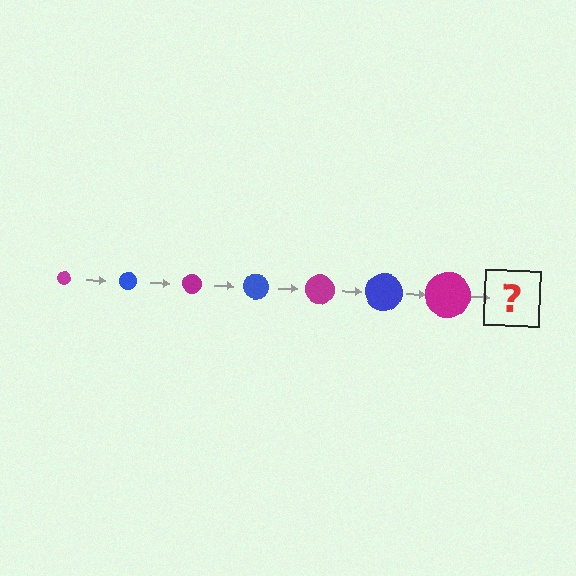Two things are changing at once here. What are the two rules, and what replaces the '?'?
The two rules are that the circle grows larger each step and the color cycles through magenta and blue. The '?' should be a blue circle, larger than the previous one.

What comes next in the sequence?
The next element should be a blue circle, larger than the previous one.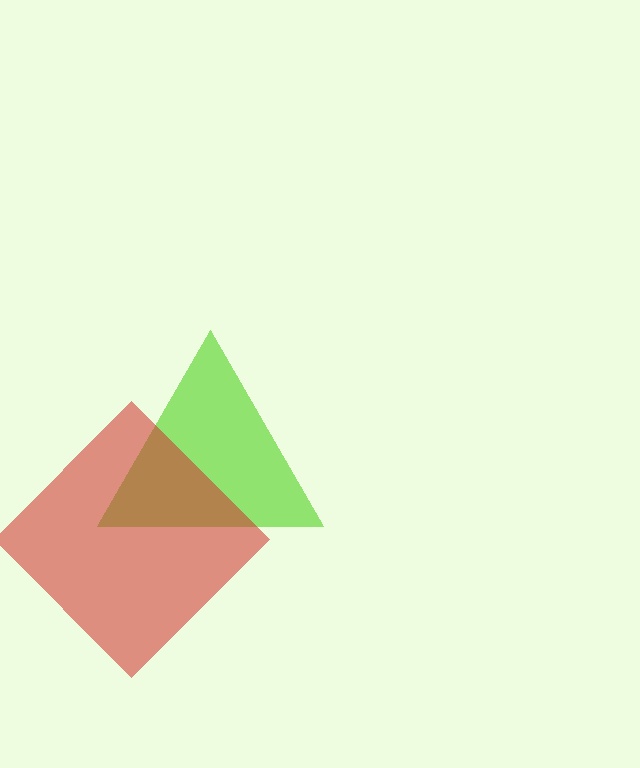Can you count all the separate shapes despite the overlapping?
Yes, there are 2 separate shapes.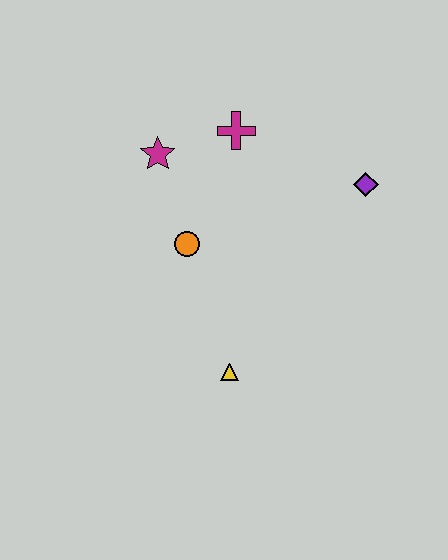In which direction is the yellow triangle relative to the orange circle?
The yellow triangle is below the orange circle.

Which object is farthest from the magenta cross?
The yellow triangle is farthest from the magenta cross.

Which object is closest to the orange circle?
The magenta star is closest to the orange circle.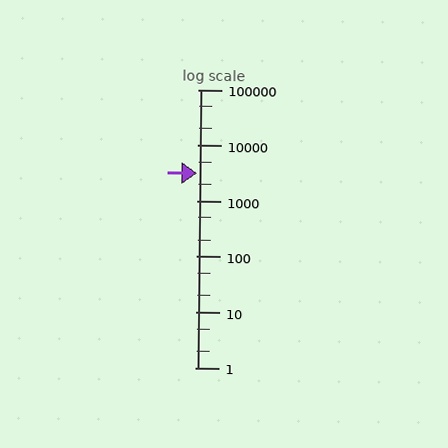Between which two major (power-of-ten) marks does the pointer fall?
The pointer is between 1000 and 10000.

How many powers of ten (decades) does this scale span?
The scale spans 5 decades, from 1 to 100000.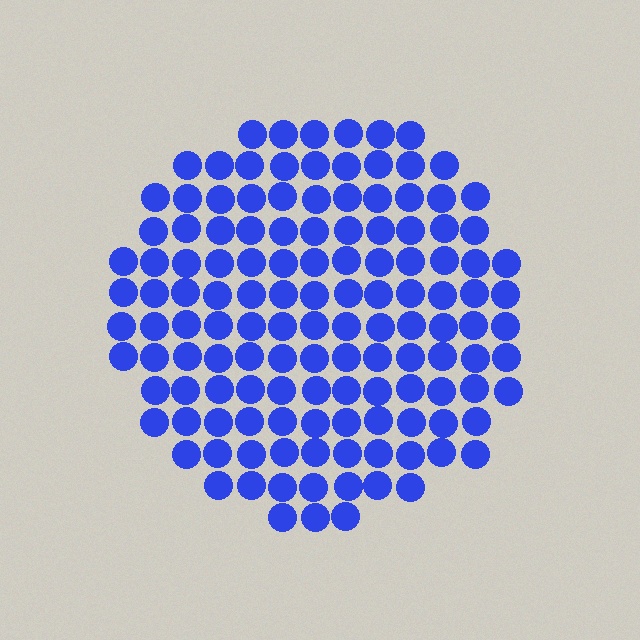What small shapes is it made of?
It is made of small circles.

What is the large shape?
The large shape is a circle.